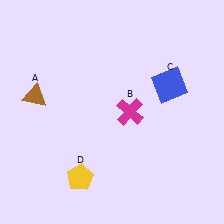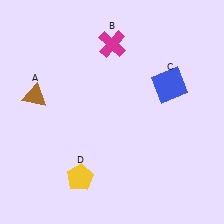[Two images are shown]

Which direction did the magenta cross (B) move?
The magenta cross (B) moved up.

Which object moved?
The magenta cross (B) moved up.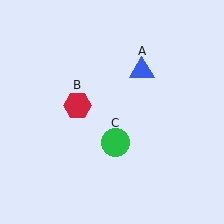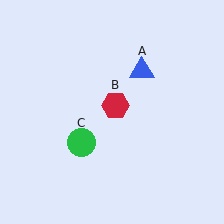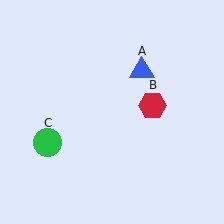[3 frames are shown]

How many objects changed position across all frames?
2 objects changed position: red hexagon (object B), green circle (object C).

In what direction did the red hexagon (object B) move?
The red hexagon (object B) moved right.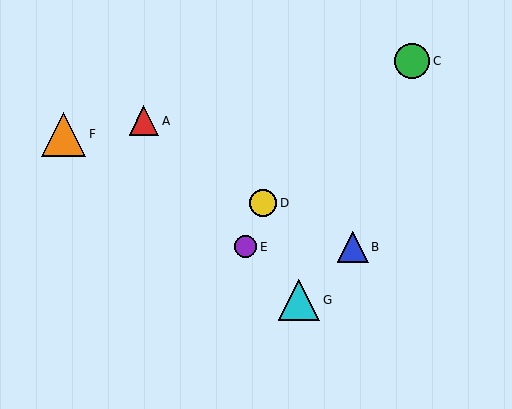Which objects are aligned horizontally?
Objects B, E are aligned horizontally.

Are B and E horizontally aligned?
Yes, both are at y≈247.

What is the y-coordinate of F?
Object F is at y≈134.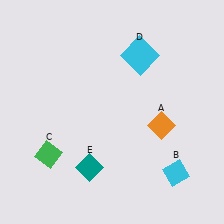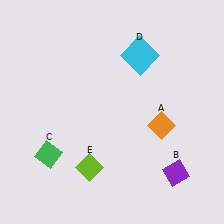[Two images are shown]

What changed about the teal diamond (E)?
In Image 1, E is teal. In Image 2, it changed to lime.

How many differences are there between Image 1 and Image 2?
There are 2 differences between the two images.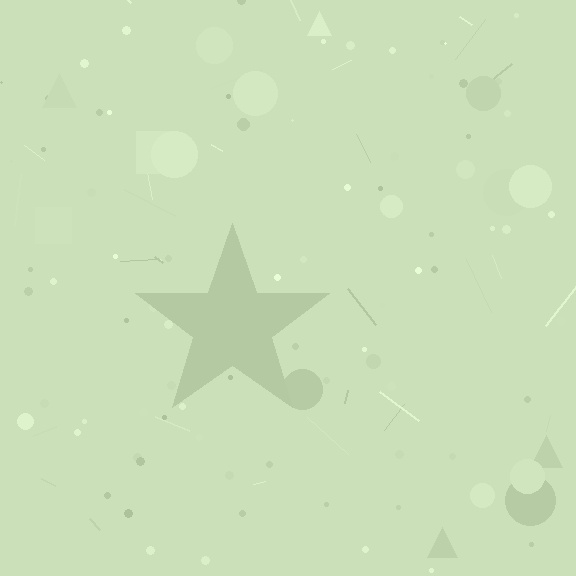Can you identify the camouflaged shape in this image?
The camouflaged shape is a star.